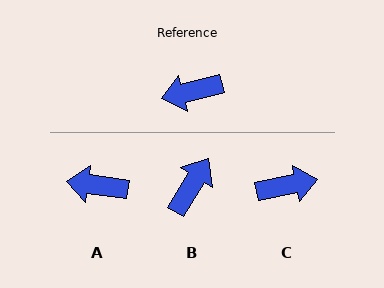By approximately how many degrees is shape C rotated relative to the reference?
Approximately 177 degrees counter-clockwise.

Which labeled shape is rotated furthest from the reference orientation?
C, about 177 degrees away.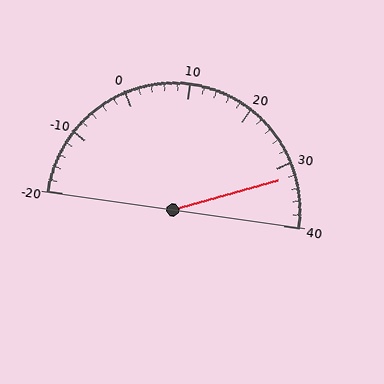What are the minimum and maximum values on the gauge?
The gauge ranges from -20 to 40.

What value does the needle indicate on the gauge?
The needle indicates approximately 32.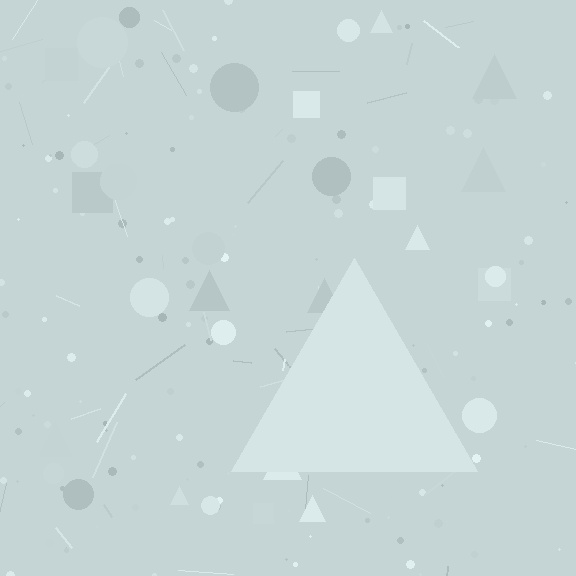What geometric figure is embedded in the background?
A triangle is embedded in the background.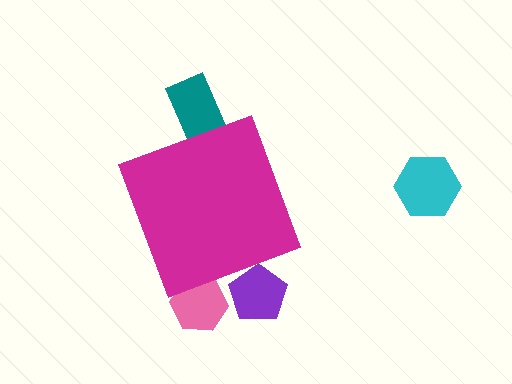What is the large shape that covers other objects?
A magenta diamond.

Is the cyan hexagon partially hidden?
No, the cyan hexagon is fully visible.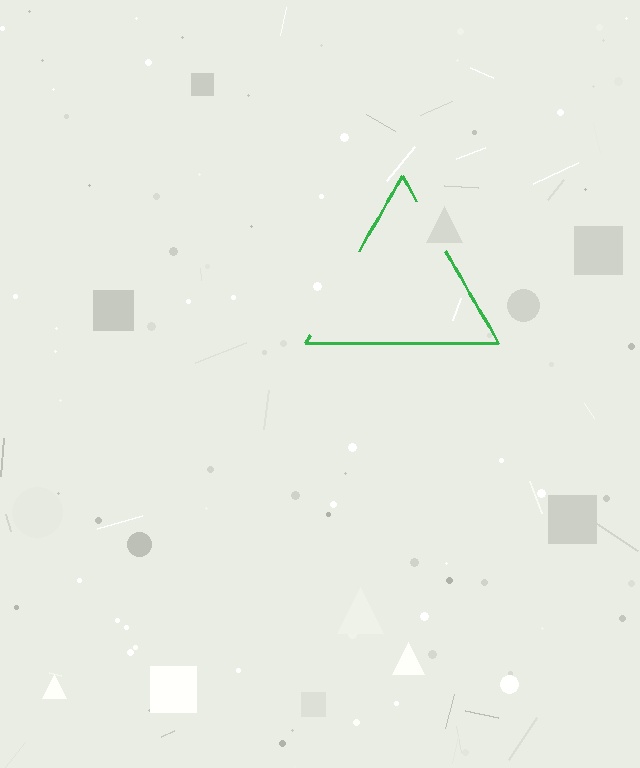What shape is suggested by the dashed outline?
The dashed outline suggests a triangle.